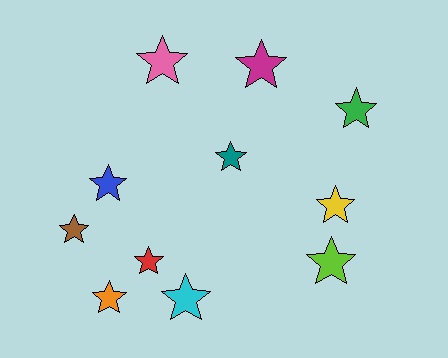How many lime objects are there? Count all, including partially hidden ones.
There is 1 lime object.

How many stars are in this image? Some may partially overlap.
There are 11 stars.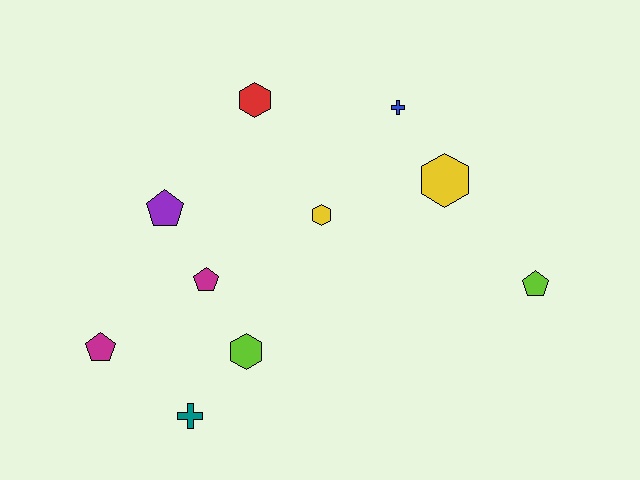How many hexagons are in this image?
There are 4 hexagons.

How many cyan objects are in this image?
There are no cyan objects.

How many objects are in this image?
There are 10 objects.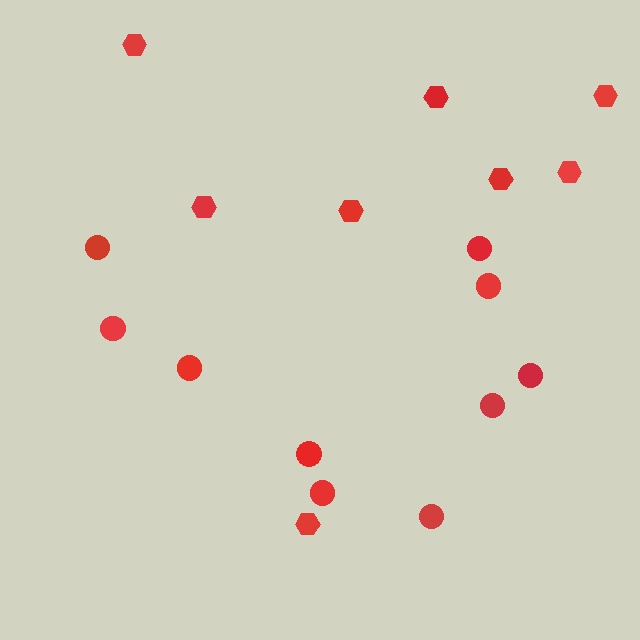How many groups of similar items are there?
There are 2 groups: one group of hexagons (8) and one group of circles (10).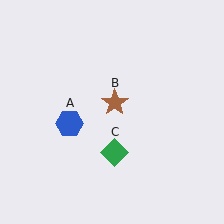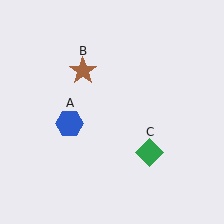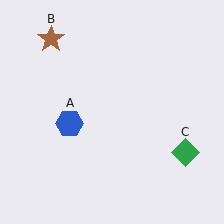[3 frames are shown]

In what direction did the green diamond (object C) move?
The green diamond (object C) moved right.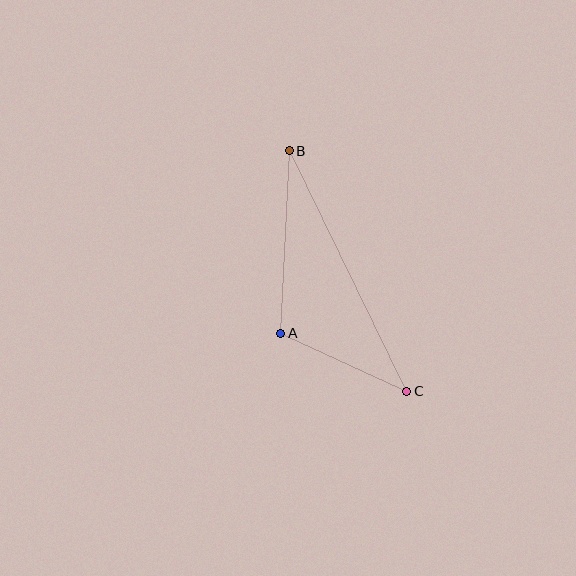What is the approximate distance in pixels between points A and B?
The distance between A and B is approximately 183 pixels.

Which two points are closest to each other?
Points A and C are closest to each other.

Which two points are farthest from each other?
Points B and C are farthest from each other.